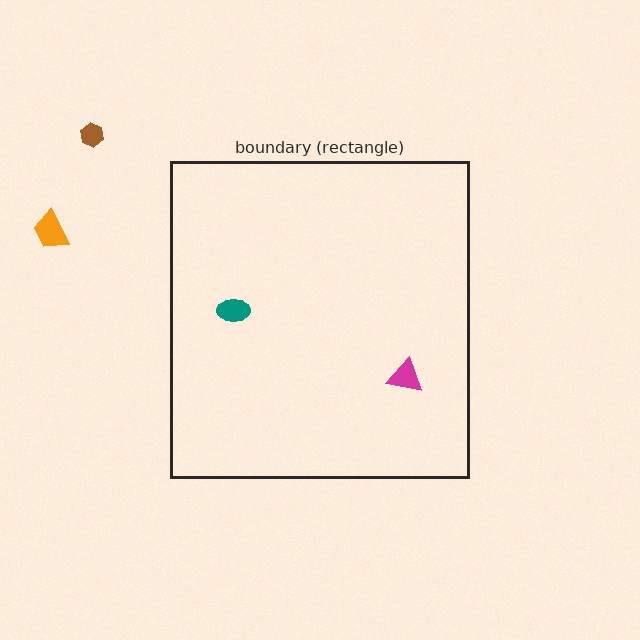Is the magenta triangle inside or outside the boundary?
Inside.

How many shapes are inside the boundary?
2 inside, 2 outside.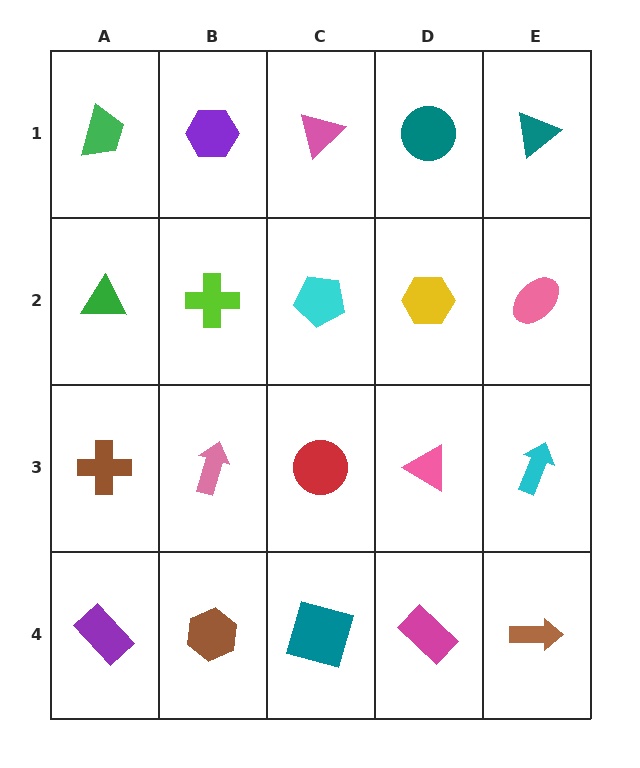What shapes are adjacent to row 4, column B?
A pink arrow (row 3, column B), a purple rectangle (row 4, column A), a teal square (row 4, column C).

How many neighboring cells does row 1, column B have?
3.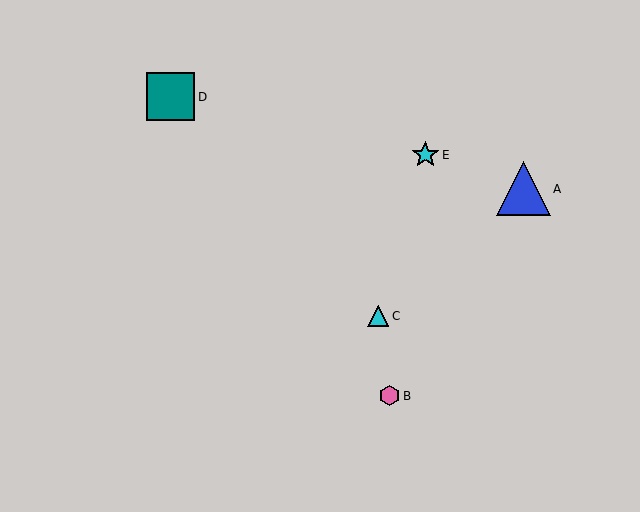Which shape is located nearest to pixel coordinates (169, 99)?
The teal square (labeled D) at (170, 97) is nearest to that location.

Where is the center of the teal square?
The center of the teal square is at (170, 97).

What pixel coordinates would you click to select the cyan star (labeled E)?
Click at (425, 155) to select the cyan star E.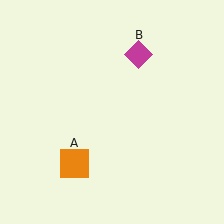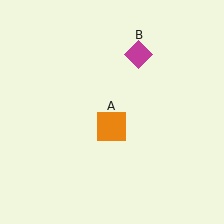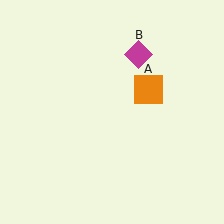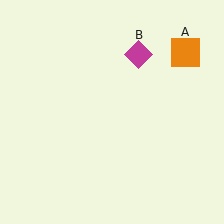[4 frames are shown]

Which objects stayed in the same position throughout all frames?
Magenta diamond (object B) remained stationary.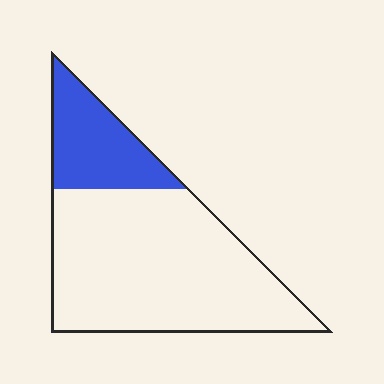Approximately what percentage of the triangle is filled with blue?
Approximately 25%.